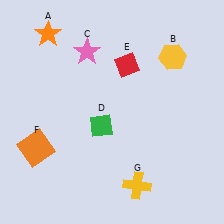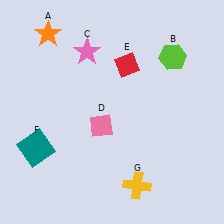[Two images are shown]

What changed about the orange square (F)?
In Image 1, F is orange. In Image 2, it changed to teal.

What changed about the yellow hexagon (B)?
In Image 1, B is yellow. In Image 2, it changed to lime.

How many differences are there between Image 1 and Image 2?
There are 3 differences between the two images.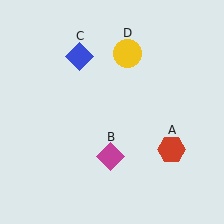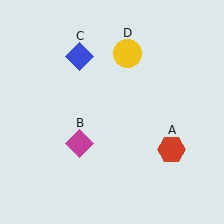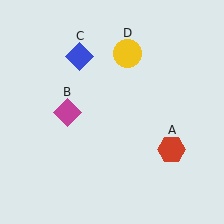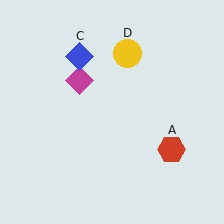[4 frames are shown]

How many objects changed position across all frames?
1 object changed position: magenta diamond (object B).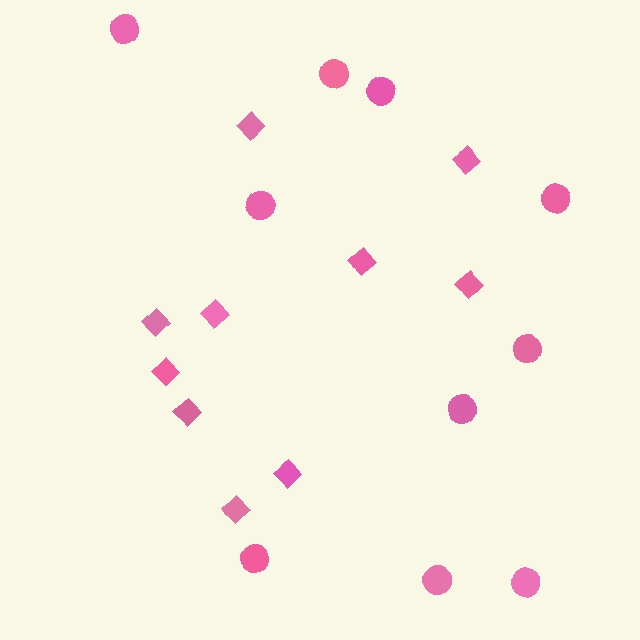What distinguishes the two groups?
There are 2 groups: one group of circles (10) and one group of diamonds (10).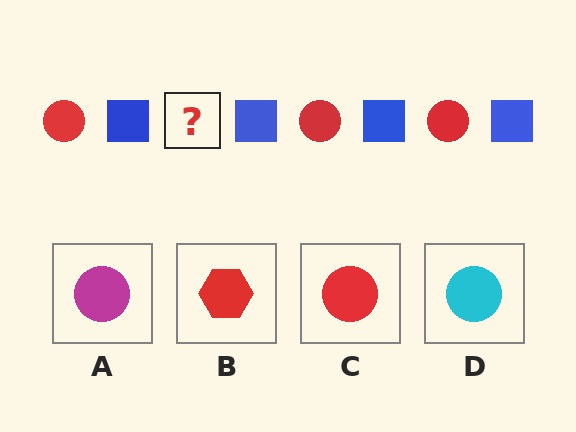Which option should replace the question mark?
Option C.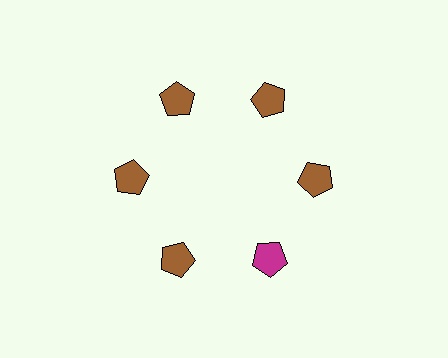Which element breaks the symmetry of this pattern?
The magenta pentagon at roughly the 5 o'clock position breaks the symmetry. All other shapes are brown pentagons.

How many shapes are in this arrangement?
There are 6 shapes arranged in a ring pattern.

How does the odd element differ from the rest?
It has a different color: magenta instead of brown.